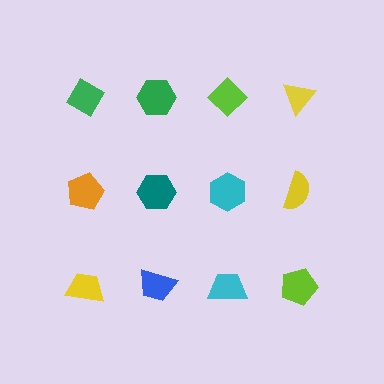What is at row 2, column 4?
A yellow semicircle.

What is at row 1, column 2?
A green hexagon.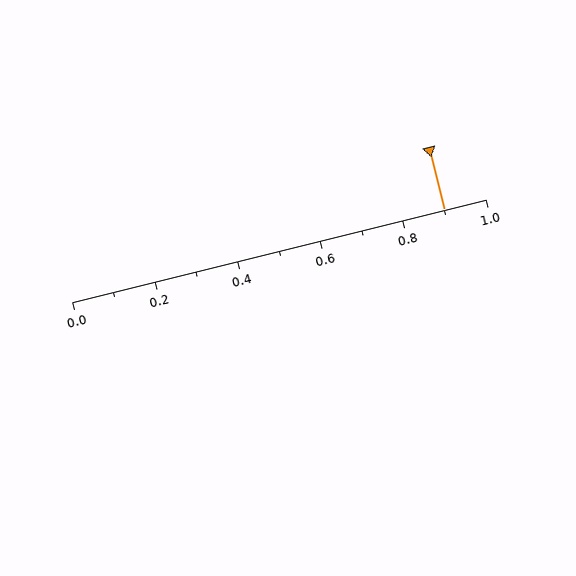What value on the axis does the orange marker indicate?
The marker indicates approximately 0.9.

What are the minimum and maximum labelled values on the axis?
The axis runs from 0.0 to 1.0.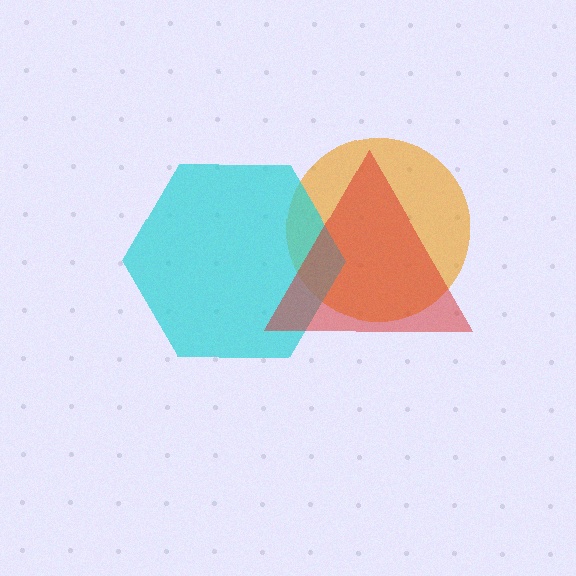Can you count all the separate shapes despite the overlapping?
Yes, there are 3 separate shapes.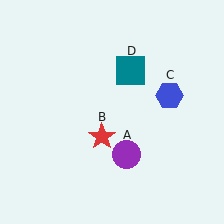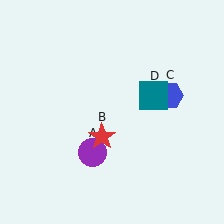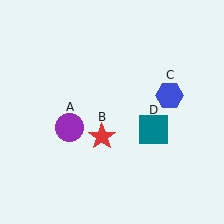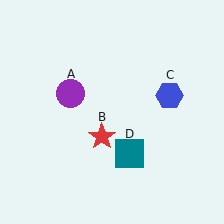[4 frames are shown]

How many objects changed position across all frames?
2 objects changed position: purple circle (object A), teal square (object D).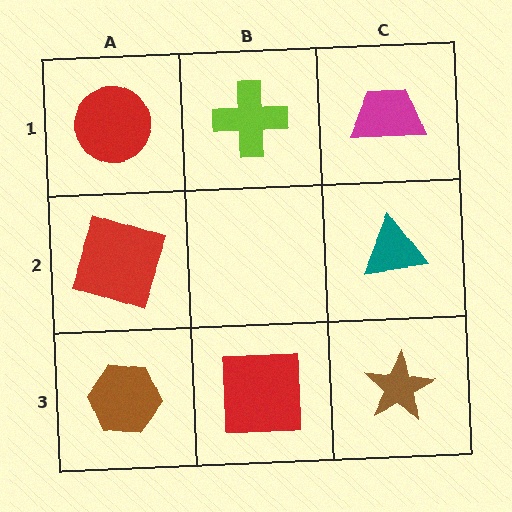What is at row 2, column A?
A red square.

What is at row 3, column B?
A red square.